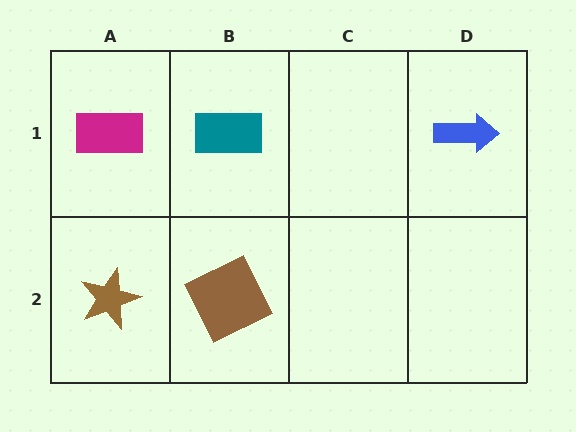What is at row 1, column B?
A teal rectangle.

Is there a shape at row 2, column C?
No, that cell is empty.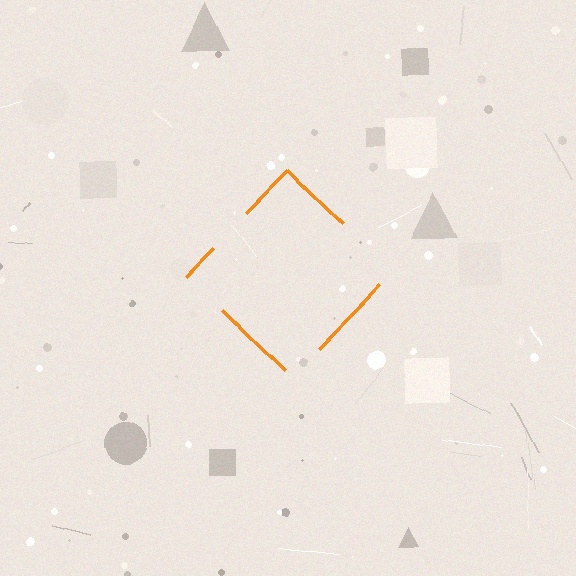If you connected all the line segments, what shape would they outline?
They would outline a diamond.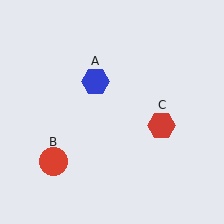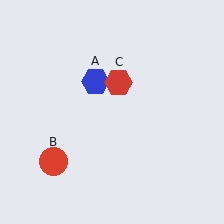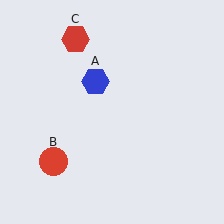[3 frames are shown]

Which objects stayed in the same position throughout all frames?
Blue hexagon (object A) and red circle (object B) remained stationary.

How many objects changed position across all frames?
1 object changed position: red hexagon (object C).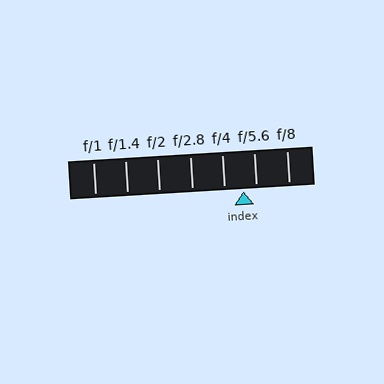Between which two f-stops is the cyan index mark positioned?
The index mark is between f/4 and f/5.6.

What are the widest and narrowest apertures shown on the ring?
The widest aperture shown is f/1 and the narrowest is f/8.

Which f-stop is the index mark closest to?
The index mark is closest to f/5.6.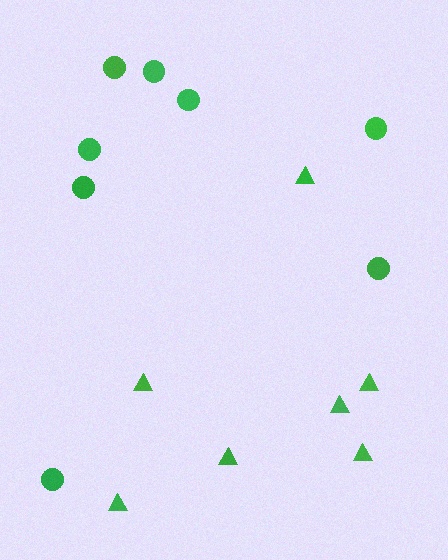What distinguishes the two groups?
There are 2 groups: one group of triangles (7) and one group of circles (8).